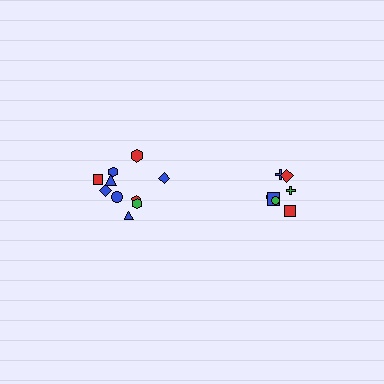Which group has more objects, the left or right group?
The left group.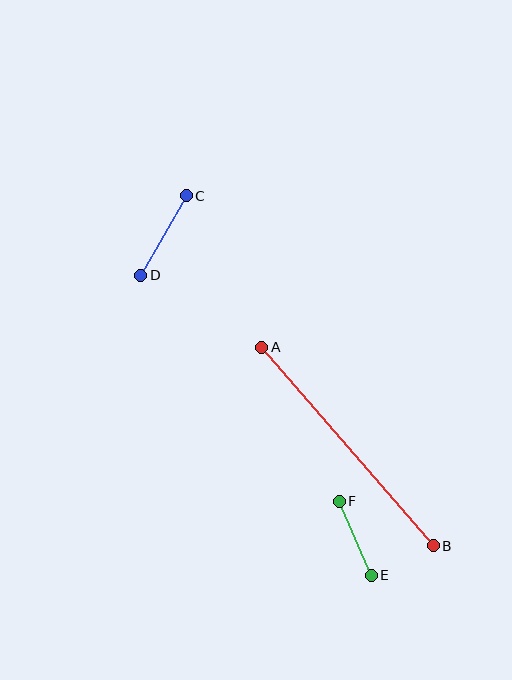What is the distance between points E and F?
The distance is approximately 80 pixels.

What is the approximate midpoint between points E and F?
The midpoint is at approximately (355, 538) pixels.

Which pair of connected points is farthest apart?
Points A and B are farthest apart.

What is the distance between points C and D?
The distance is approximately 92 pixels.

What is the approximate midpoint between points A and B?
The midpoint is at approximately (347, 447) pixels.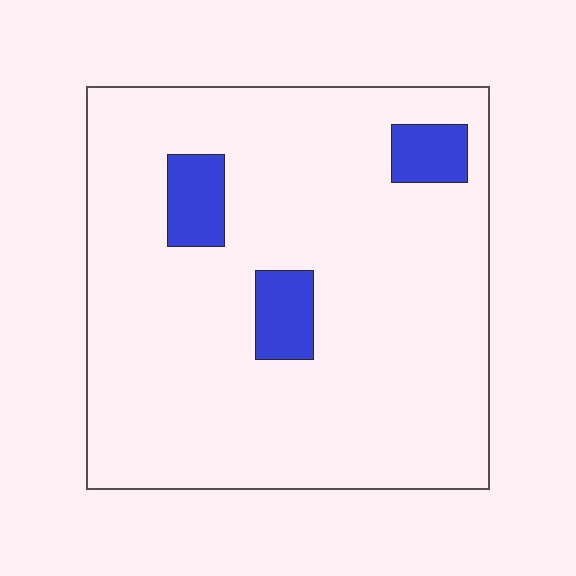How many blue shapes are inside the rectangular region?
3.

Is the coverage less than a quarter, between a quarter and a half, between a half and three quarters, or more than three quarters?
Less than a quarter.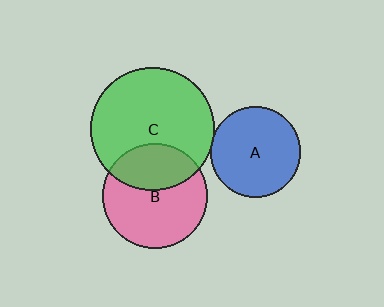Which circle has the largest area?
Circle C (green).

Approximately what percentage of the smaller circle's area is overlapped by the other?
Approximately 5%.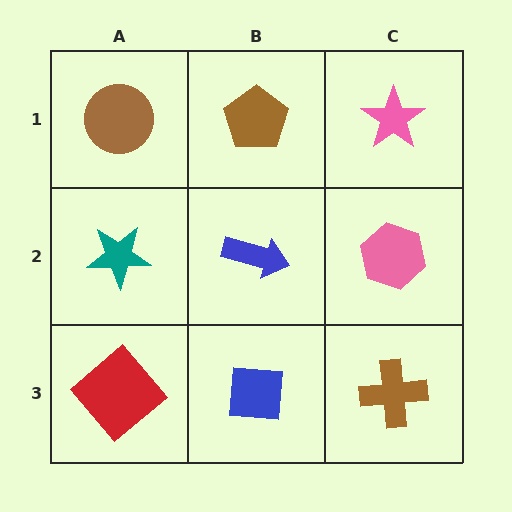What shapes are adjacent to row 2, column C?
A pink star (row 1, column C), a brown cross (row 3, column C), a blue arrow (row 2, column B).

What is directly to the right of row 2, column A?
A blue arrow.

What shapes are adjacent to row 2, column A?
A brown circle (row 1, column A), a red diamond (row 3, column A), a blue arrow (row 2, column B).